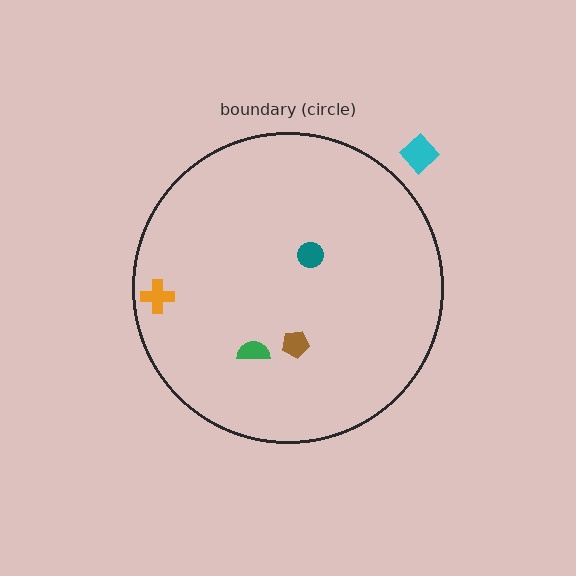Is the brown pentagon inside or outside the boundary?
Inside.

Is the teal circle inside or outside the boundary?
Inside.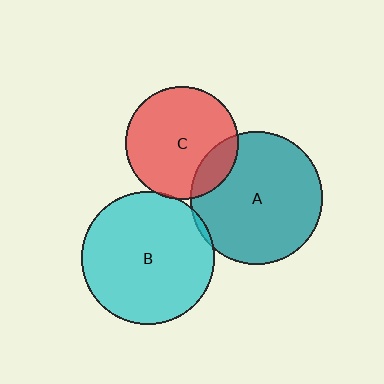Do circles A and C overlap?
Yes.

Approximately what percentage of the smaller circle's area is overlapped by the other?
Approximately 15%.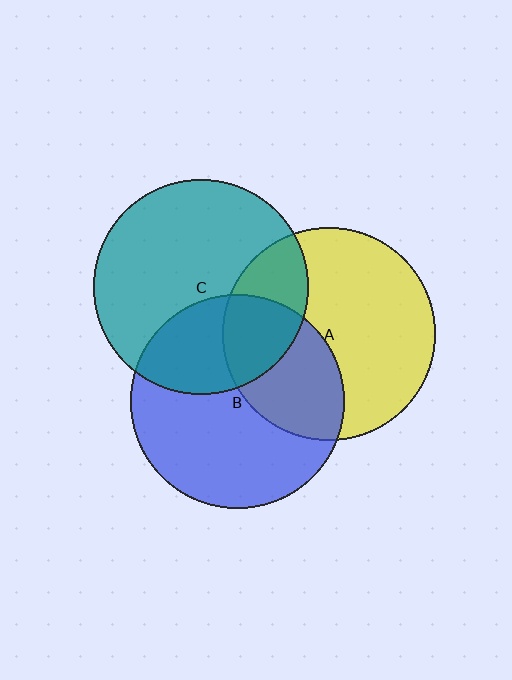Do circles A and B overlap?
Yes.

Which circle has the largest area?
Circle C (teal).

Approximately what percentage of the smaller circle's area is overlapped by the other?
Approximately 35%.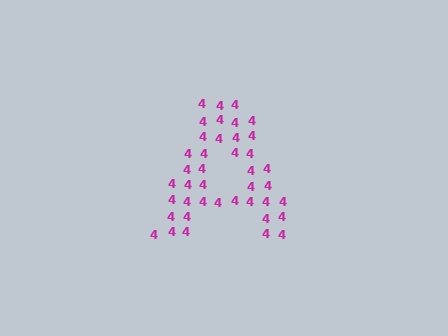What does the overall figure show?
The overall figure shows the letter A.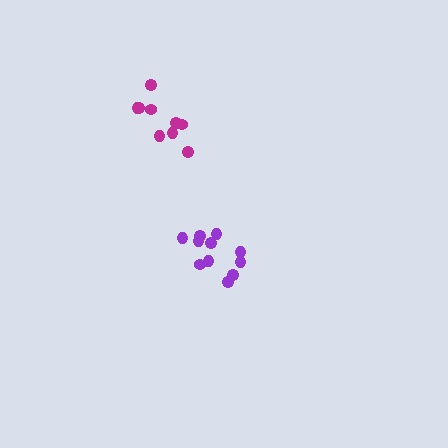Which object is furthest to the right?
The purple cluster is rightmost.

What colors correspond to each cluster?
The clusters are colored: magenta, purple.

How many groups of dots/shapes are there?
There are 2 groups.